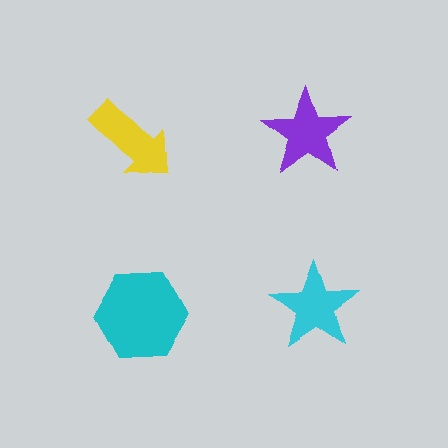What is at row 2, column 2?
A cyan star.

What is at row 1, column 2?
A purple star.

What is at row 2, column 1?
A cyan hexagon.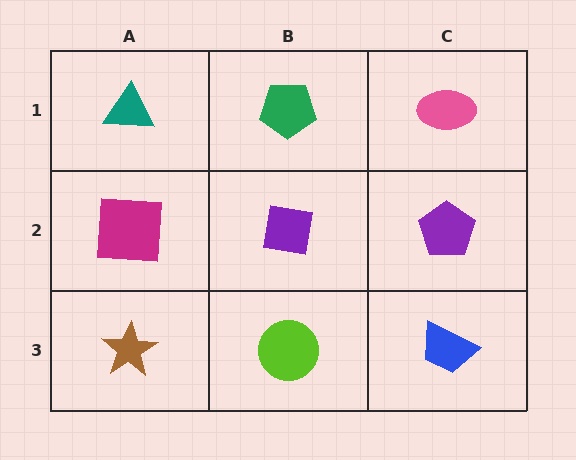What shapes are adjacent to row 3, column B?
A purple square (row 2, column B), a brown star (row 3, column A), a blue trapezoid (row 3, column C).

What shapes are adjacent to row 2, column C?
A pink ellipse (row 1, column C), a blue trapezoid (row 3, column C), a purple square (row 2, column B).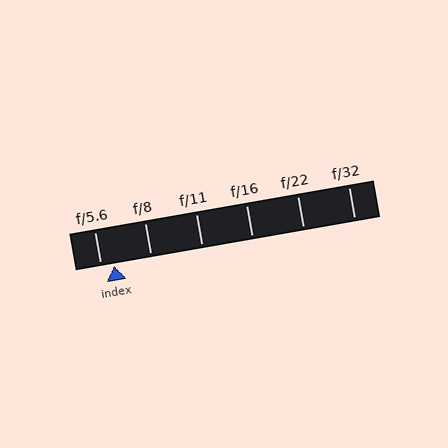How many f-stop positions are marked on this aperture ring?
There are 6 f-stop positions marked.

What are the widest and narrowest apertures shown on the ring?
The widest aperture shown is f/5.6 and the narrowest is f/32.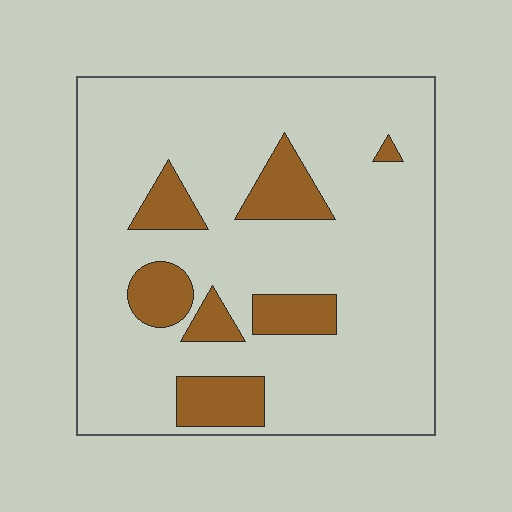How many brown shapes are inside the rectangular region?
7.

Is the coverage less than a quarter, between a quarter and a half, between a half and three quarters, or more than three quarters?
Less than a quarter.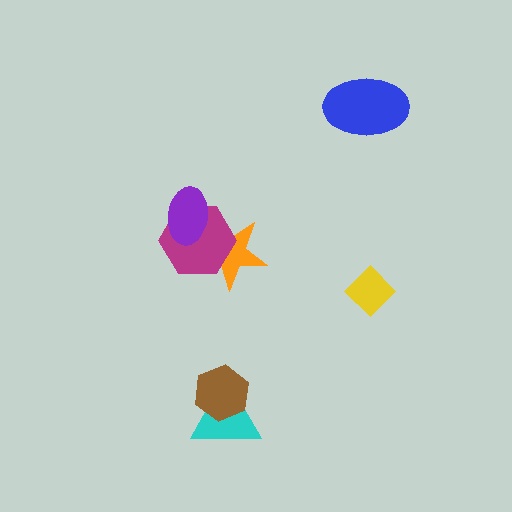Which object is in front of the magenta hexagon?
The purple ellipse is in front of the magenta hexagon.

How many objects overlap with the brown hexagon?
1 object overlaps with the brown hexagon.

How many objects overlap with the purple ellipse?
2 objects overlap with the purple ellipse.